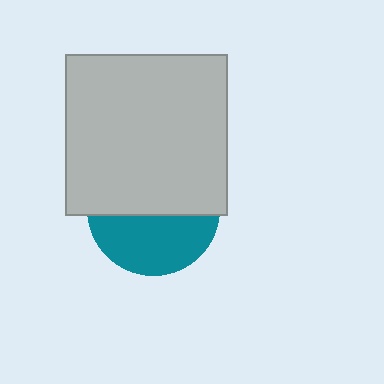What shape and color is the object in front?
The object in front is a light gray square.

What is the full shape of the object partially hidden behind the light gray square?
The partially hidden object is a teal circle.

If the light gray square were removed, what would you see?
You would see the complete teal circle.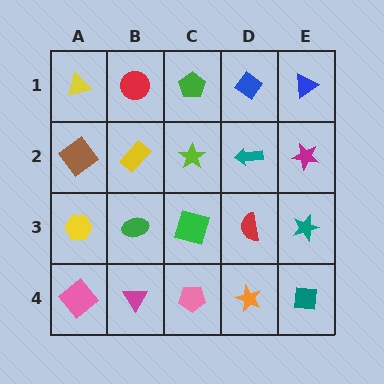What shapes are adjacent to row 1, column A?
A brown diamond (row 2, column A), a red circle (row 1, column B).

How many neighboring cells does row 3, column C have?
4.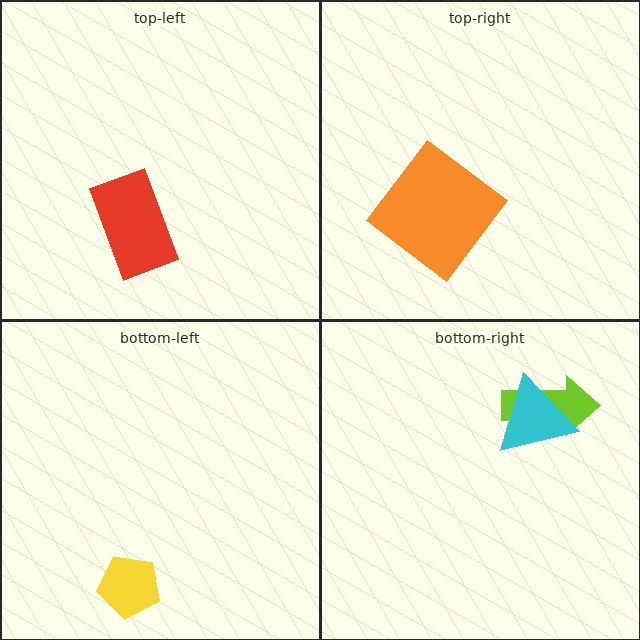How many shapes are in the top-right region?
1.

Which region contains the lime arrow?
The bottom-right region.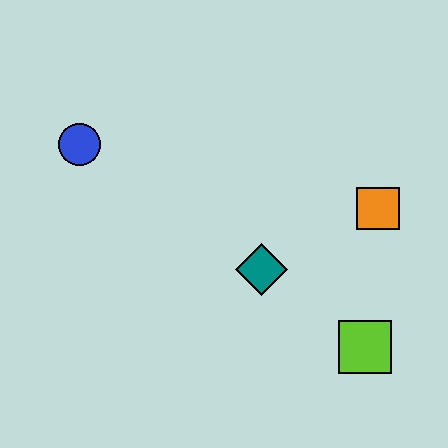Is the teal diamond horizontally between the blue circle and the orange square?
Yes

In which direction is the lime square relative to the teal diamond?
The lime square is to the right of the teal diamond.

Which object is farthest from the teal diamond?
The blue circle is farthest from the teal diamond.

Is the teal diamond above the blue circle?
No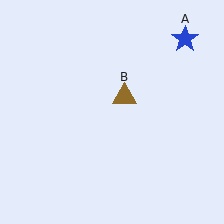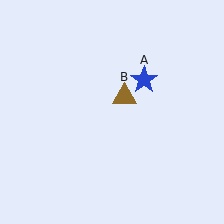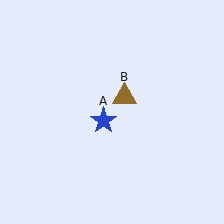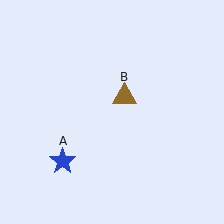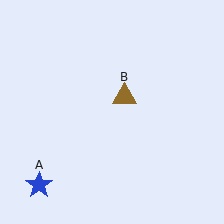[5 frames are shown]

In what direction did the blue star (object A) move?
The blue star (object A) moved down and to the left.